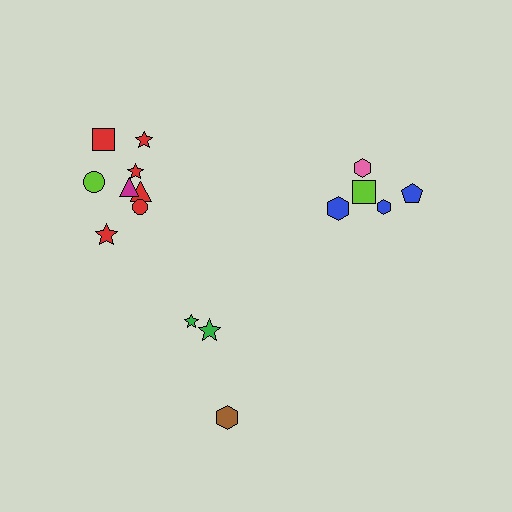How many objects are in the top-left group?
There are 8 objects.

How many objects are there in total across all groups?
There are 16 objects.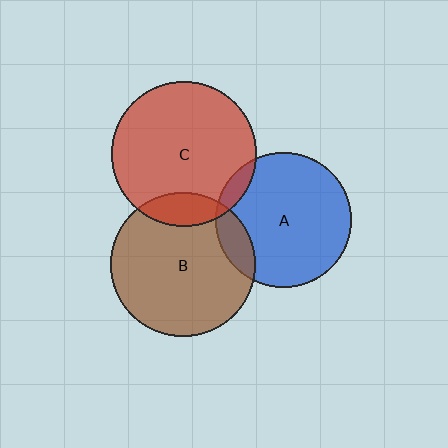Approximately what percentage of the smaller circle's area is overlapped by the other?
Approximately 10%.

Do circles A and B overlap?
Yes.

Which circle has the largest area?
Circle C (red).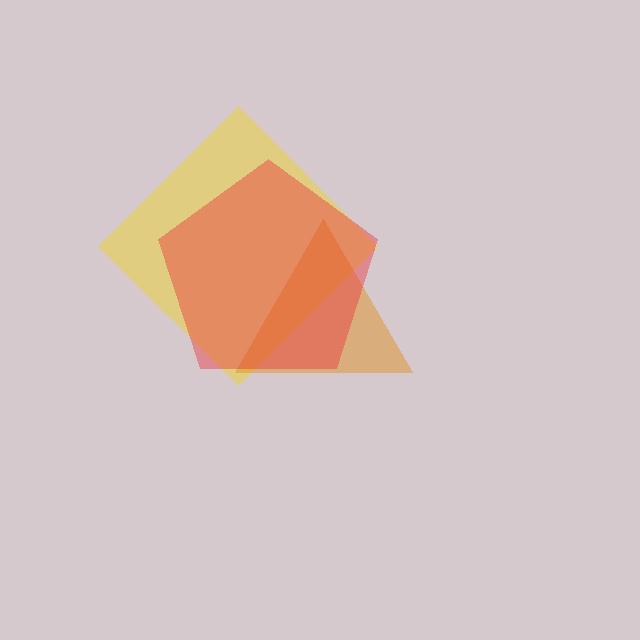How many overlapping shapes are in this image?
There are 3 overlapping shapes in the image.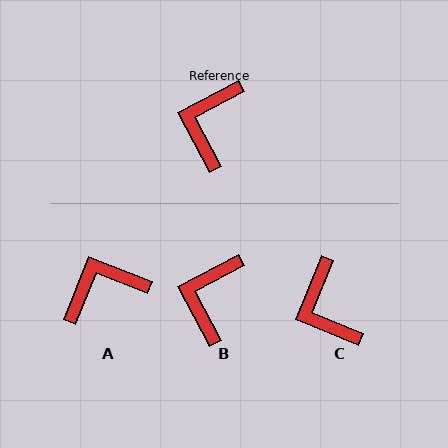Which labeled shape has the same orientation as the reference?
B.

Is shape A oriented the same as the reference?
No, it is off by about 49 degrees.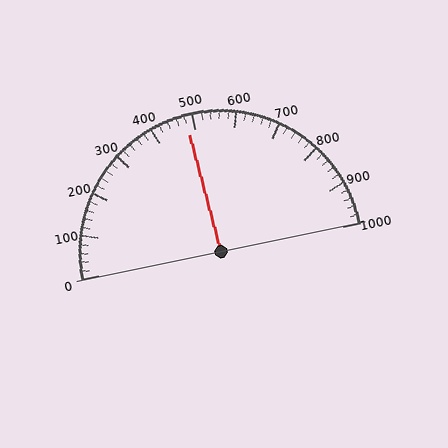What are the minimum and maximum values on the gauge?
The gauge ranges from 0 to 1000.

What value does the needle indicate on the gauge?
The needle indicates approximately 480.